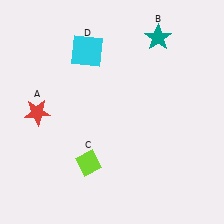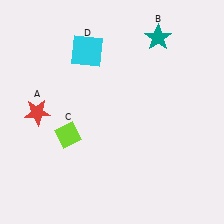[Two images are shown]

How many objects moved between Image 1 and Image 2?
1 object moved between the two images.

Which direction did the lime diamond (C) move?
The lime diamond (C) moved up.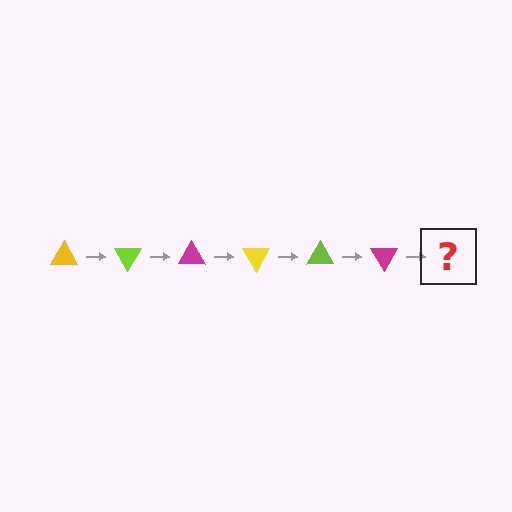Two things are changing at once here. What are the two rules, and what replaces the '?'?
The two rules are that it rotates 60 degrees each step and the color cycles through yellow, lime, and magenta. The '?' should be a yellow triangle, rotated 360 degrees from the start.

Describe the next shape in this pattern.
It should be a yellow triangle, rotated 360 degrees from the start.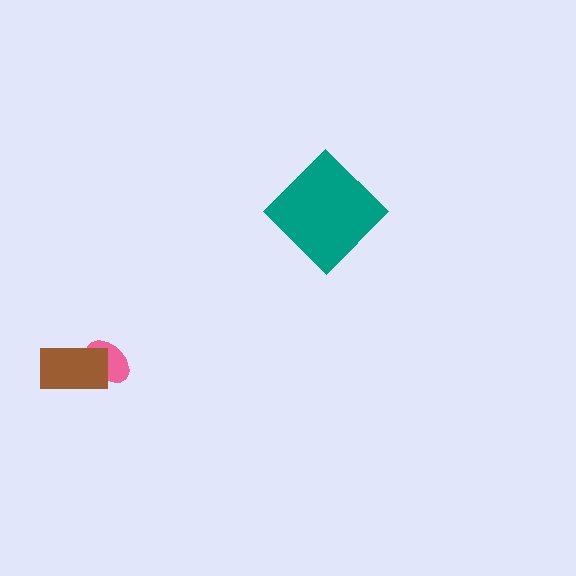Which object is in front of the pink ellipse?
The brown rectangle is in front of the pink ellipse.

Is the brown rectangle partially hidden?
No, no other shape covers it.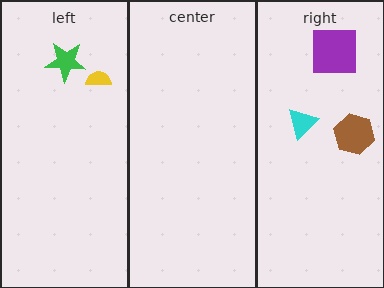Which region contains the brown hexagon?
The right region.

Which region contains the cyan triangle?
The right region.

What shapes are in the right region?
The cyan triangle, the brown hexagon, the purple square.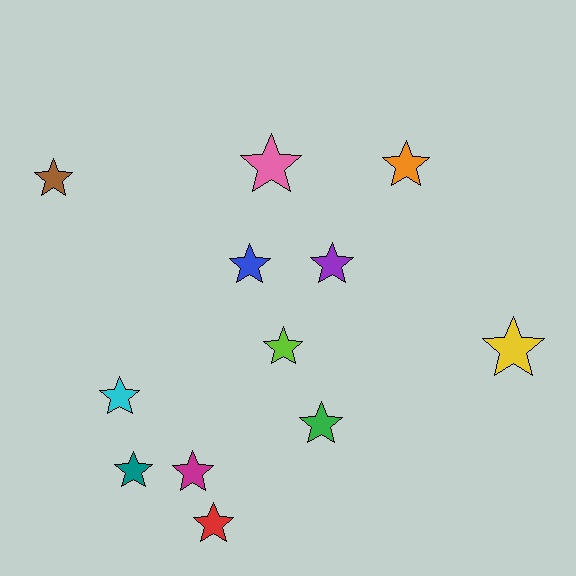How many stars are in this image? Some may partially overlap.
There are 12 stars.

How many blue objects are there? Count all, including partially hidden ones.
There is 1 blue object.